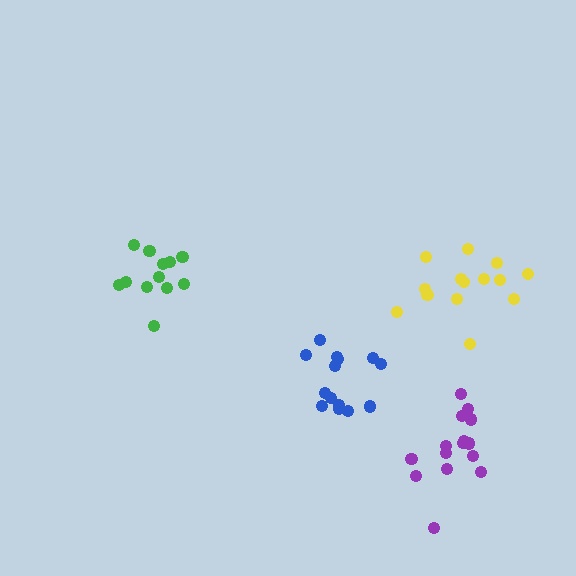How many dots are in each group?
Group 1: 14 dots, Group 2: 14 dots, Group 3: 12 dots, Group 4: 15 dots (55 total).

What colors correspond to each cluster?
The clusters are colored: blue, yellow, green, purple.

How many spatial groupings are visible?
There are 4 spatial groupings.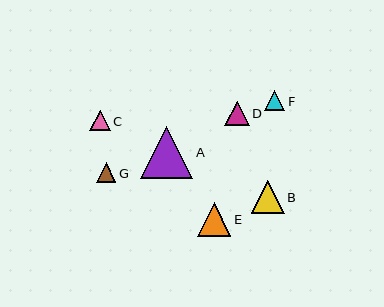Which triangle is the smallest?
Triangle G is the smallest with a size of approximately 19 pixels.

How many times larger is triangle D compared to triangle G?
Triangle D is approximately 1.2 times the size of triangle G.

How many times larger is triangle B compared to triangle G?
Triangle B is approximately 1.7 times the size of triangle G.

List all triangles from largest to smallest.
From largest to smallest: A, E, B, D, F, C, G.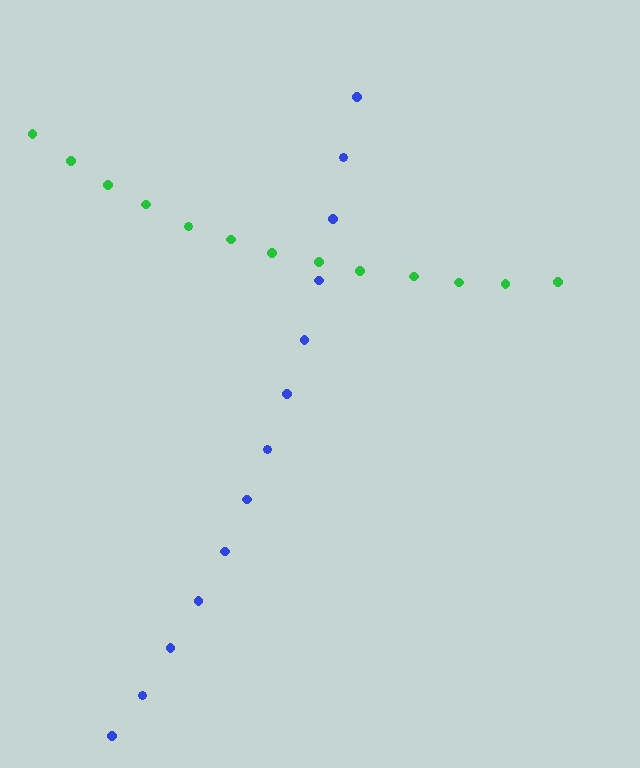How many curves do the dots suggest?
There are 2 distinct paths.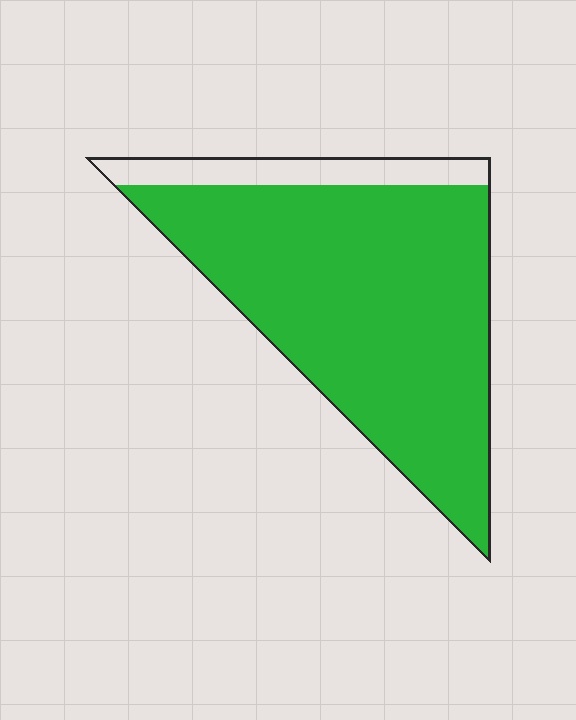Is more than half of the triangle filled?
Yes.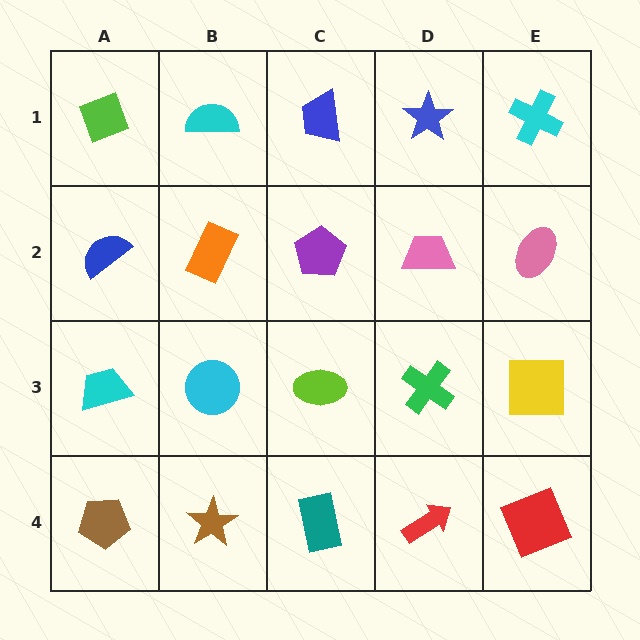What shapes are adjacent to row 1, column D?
A pink trapezoid (row 2, column D), a blue trapezoid (row 1, column C), a cyan cross (row 1, column E).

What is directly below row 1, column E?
A pink ellipse.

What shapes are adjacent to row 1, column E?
A pink ellipse (row 2, column E), a blue star (row 1, column D).